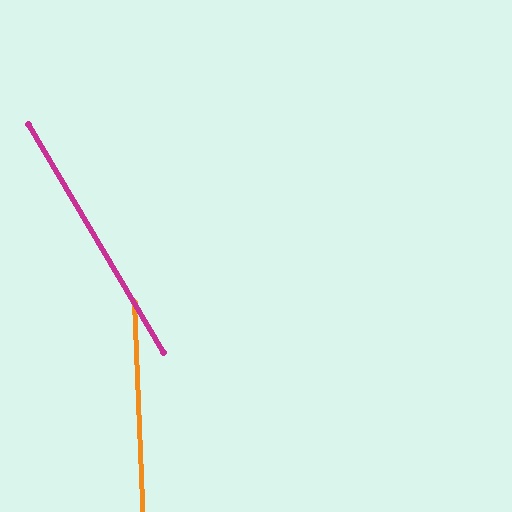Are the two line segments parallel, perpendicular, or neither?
Neither parallel nor perpendicular — they differ by about 28°.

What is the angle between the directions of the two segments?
Approximately 28 degrees.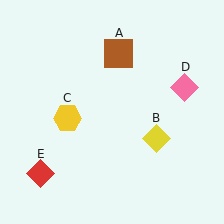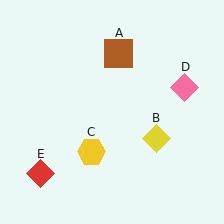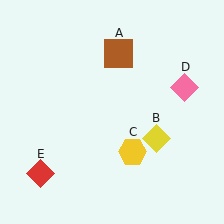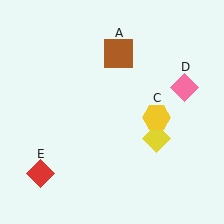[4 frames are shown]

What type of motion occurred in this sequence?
The yellow hexagon (object C) rotated counterclockwise around the center of the scene.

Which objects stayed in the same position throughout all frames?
Brown square (object A) and yellow diamond (object B) and pink diamond (object D) and red diamond (object E) remained stationary.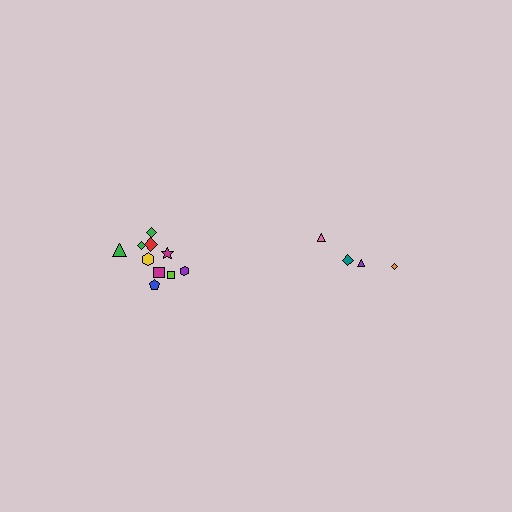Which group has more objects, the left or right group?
The left group.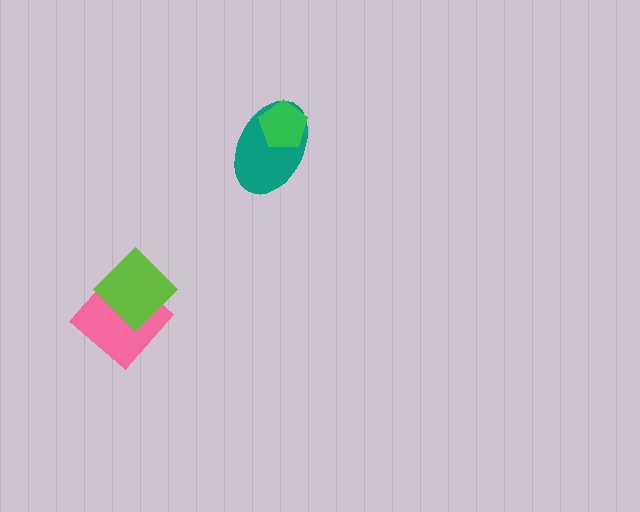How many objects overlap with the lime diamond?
1 object overlaps with the lime diamond.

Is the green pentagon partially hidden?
No, no other shape covers it.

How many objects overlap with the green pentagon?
1 object overlaps with the green pentagon.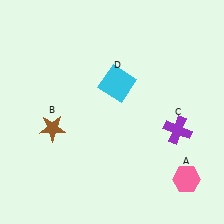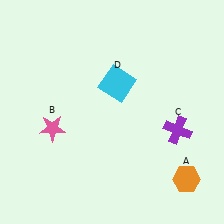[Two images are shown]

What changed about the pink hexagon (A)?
In Image 1, A is pink. In Image 2, it changed to orange.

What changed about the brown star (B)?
In Image 1, B is brown. In Image 2, it changed to pink.